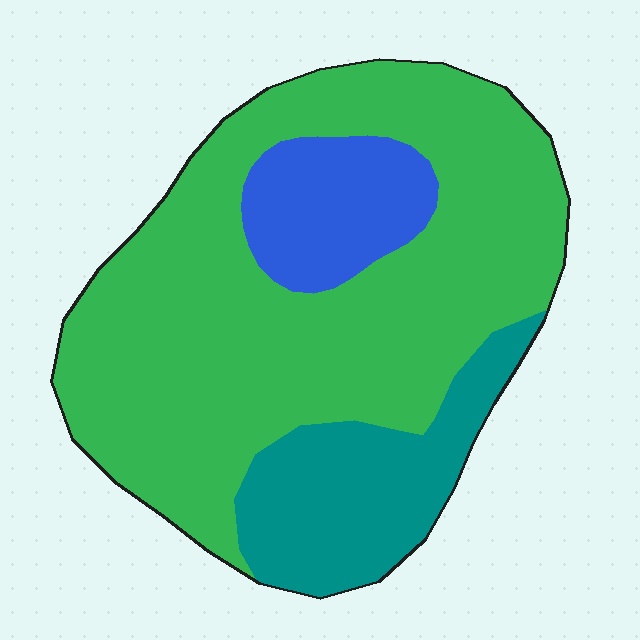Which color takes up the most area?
Green, at roughly 70%.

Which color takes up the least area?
Blue, at roughly 10%.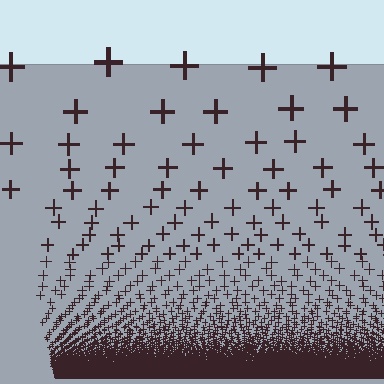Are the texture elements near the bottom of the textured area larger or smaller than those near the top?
Smaller. The gradient is inverted — elements near the bottom are smaller and denser.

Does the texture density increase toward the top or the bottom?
Density increases toward the bottom.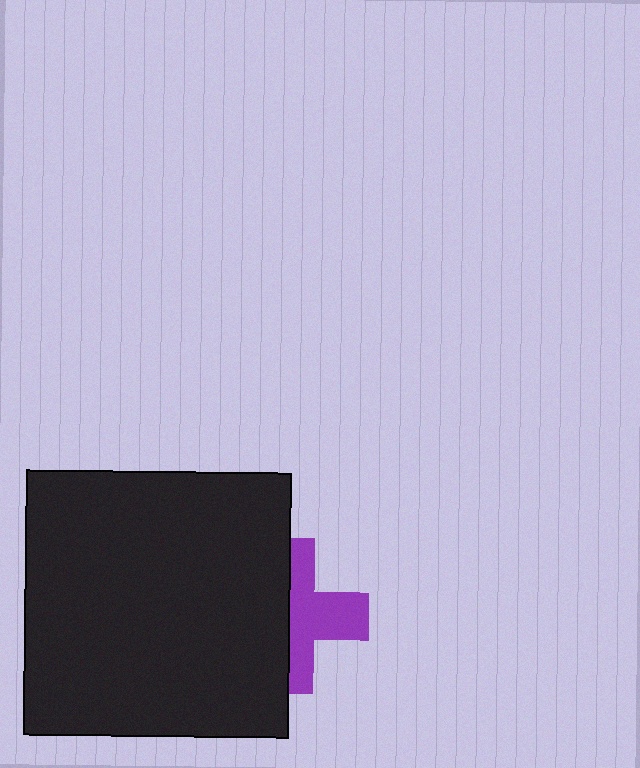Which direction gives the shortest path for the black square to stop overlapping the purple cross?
Moving left gives the shortest separation.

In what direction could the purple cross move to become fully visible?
The purple cross could move right. That would shift it out from behind the black square entirely.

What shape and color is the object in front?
The object in front is a black square.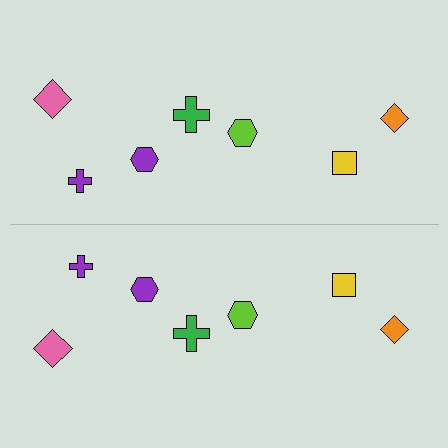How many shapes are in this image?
There are 14 shapes in this image.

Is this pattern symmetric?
Yes, this pattern has bilateral (reflection) symmetry.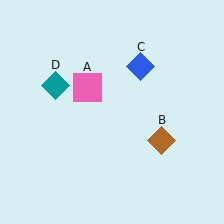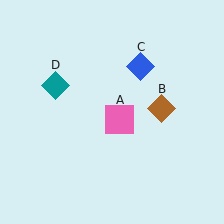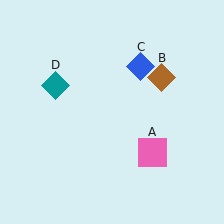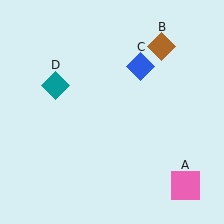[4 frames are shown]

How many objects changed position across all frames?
2 objects changed position: pink square (object A), brown diamond (object B).